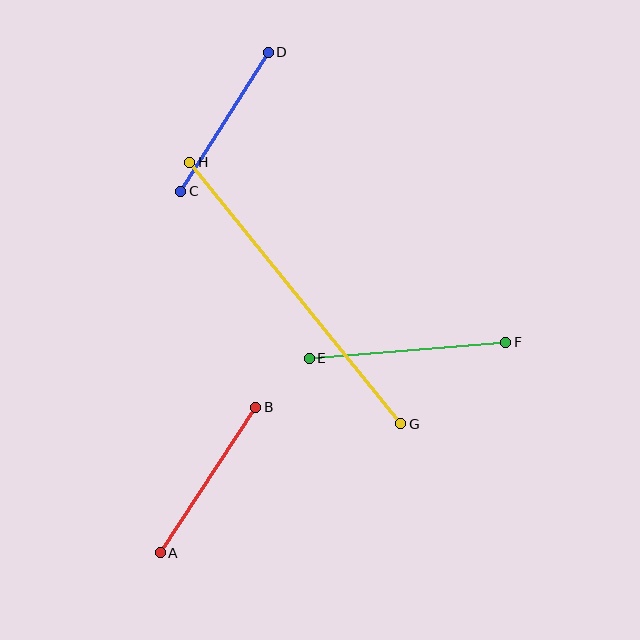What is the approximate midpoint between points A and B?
The midpoint is at approximately (208, 480) pixels.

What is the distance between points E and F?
The distance is approximately 197 pixels.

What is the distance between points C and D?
The distance is approximately 164 pixels.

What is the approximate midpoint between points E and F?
The midpoint is at approximately (407, 350) pixels.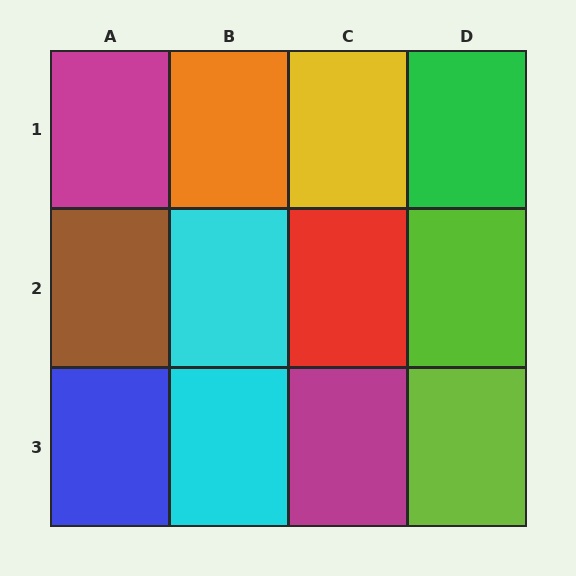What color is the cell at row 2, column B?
Cyan.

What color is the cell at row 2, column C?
Red.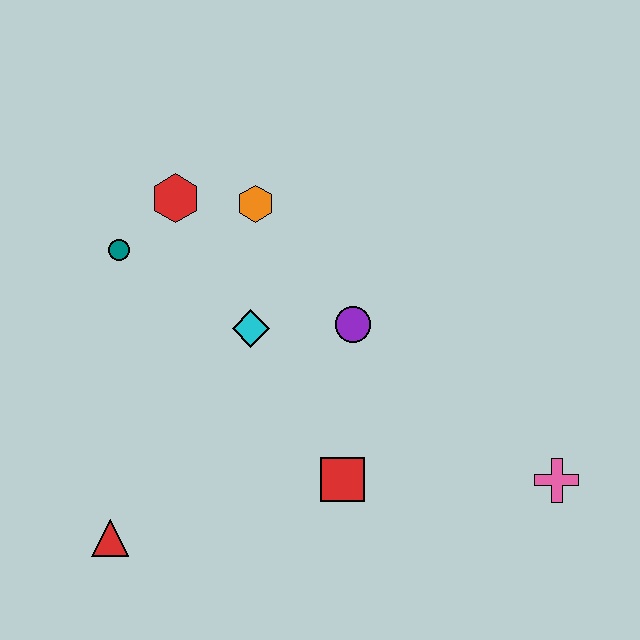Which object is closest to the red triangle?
The red square is closest to the red triangle.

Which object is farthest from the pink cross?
The teal circle is farthest from the pink cross.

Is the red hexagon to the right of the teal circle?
Yes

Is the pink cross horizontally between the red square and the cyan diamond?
No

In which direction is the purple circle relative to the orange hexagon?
The purple circle is below the orange hexagon.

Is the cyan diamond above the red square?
Yes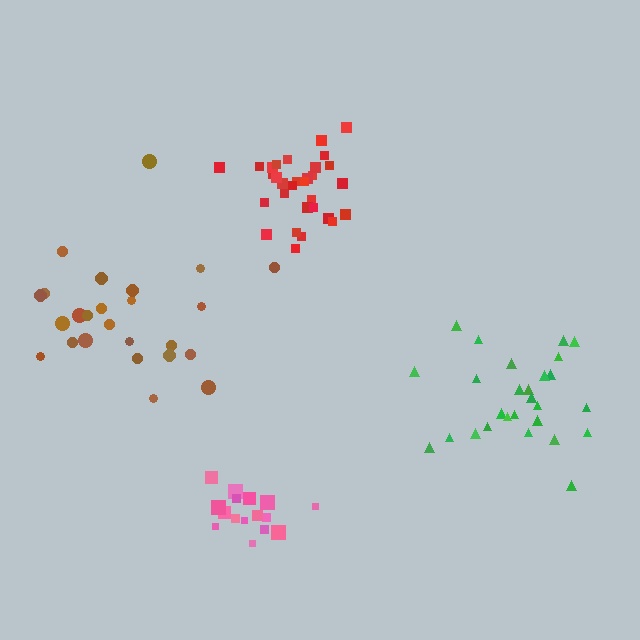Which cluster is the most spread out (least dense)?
Brown.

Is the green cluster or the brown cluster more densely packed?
Green.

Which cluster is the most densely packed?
Pink.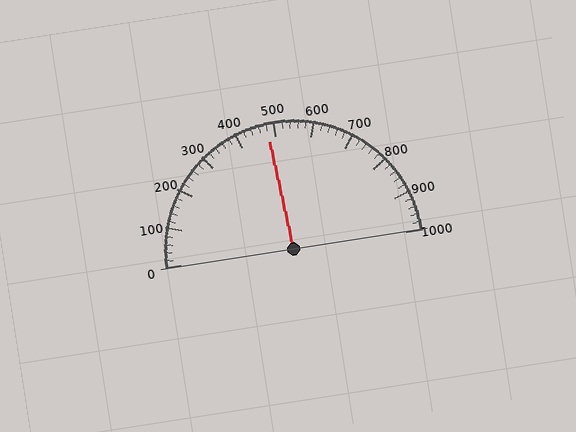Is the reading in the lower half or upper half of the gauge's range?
The reading is in the lower half of the range (0 to 1000).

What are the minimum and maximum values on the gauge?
The gauge ranges from 0 to 1000.